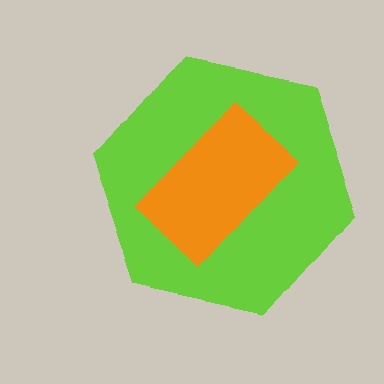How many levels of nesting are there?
2.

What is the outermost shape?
The lime hexagon.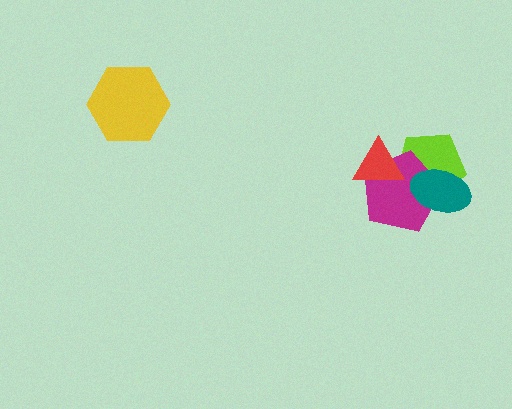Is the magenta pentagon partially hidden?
Yes, it is partially covered by another shape.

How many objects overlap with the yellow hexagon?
0 objects overlap with the yellow hexagon.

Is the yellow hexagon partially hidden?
No, no other shape covers it.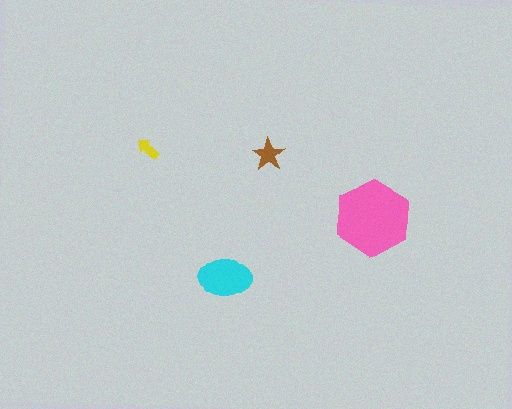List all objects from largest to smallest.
The pink hexagon, the cyan ellipse, the brown star, the yellow arrow.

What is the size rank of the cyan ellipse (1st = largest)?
2nd.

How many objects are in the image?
There are 4 objects in the image.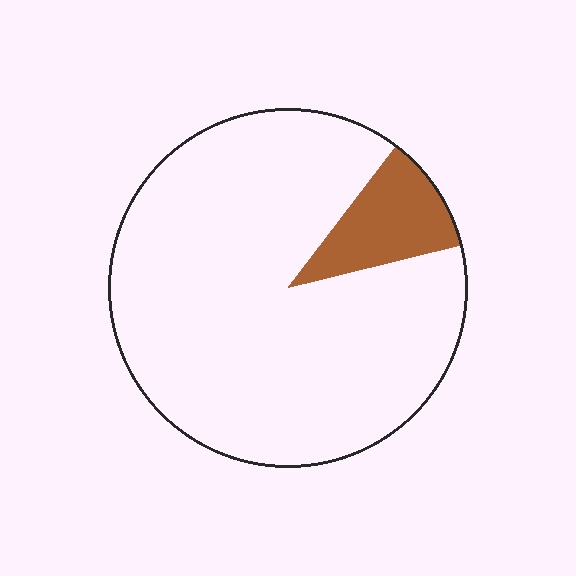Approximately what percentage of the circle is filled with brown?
Approximately 10%.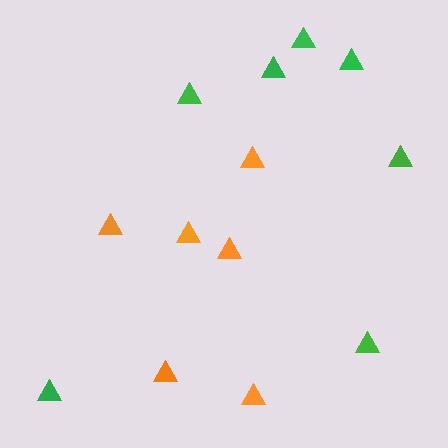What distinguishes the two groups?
There are 2 groups: one group of green triangles (7) and one group of orange triangles (6).